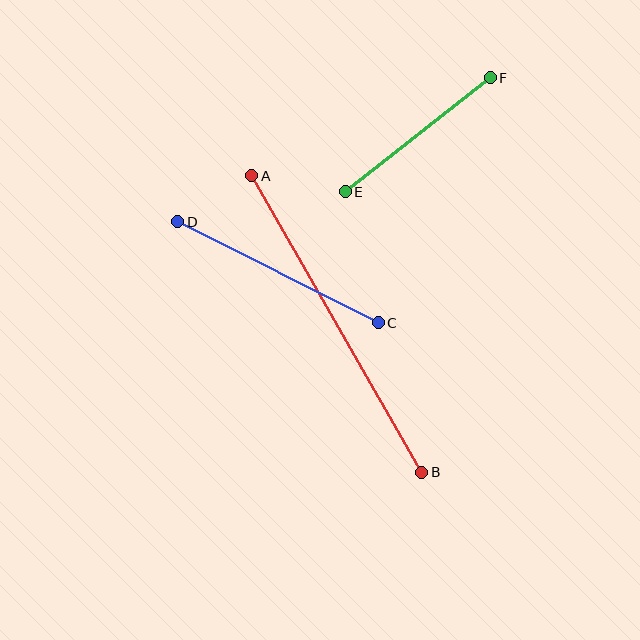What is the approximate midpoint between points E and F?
The midpoint is at approximately (418, 135) pixels.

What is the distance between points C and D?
The distance is approximately 225 pixels.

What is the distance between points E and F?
The distance is approximately 184 pixels.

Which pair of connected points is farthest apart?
Points A and B are farthest apart.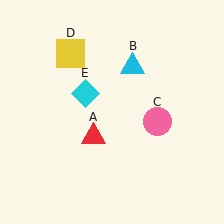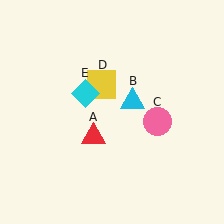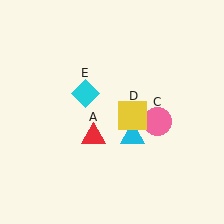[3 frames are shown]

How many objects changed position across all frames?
2 objects changed position: cyan triangle (object B), yellow square (object D).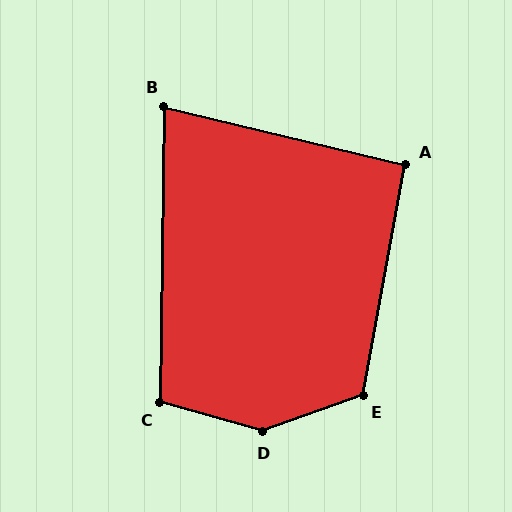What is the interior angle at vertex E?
Approximately 120 degrees (obtuse).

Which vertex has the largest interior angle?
D, at approximately 145 degrees.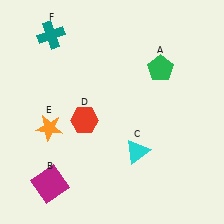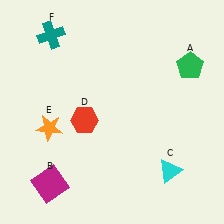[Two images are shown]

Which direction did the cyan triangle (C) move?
The cyan triangle (C) moved right.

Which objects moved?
The objects that moved are: the green pentagon (A), the cyan triangle (C).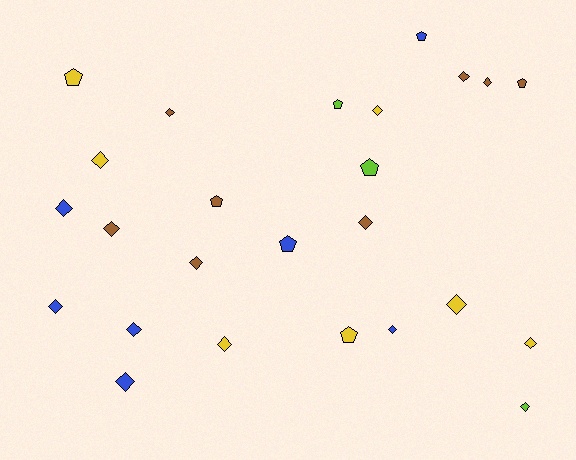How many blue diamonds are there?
There are 5 blue diamonds.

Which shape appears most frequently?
Diamond, with 17 objects.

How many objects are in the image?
There are 25 objects.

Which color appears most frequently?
Brown, with 8 objects.